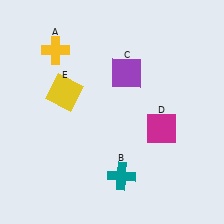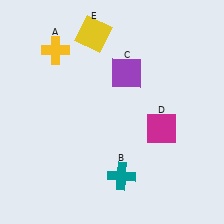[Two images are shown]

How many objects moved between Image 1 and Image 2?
1 object moved between the two images.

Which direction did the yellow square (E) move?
The yellow square (E) moved up.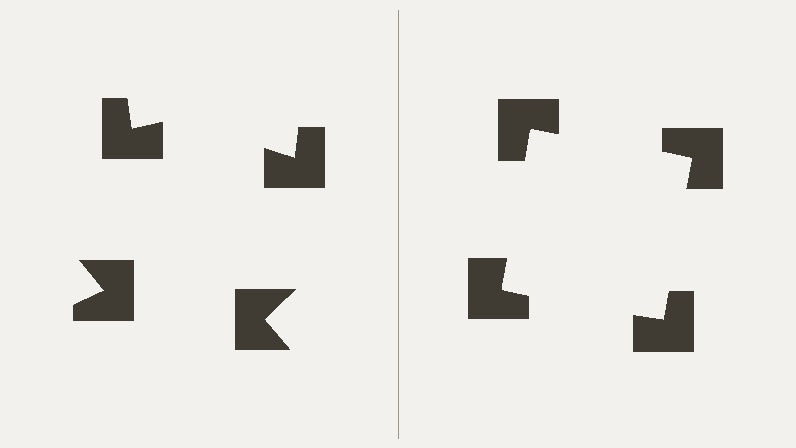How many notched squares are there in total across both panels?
8 — 4 on each side.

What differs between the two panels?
The notched squares are positioned identically on both sides; only the wedge orientations differ. On the right they align to a square; on the left they are misaligned.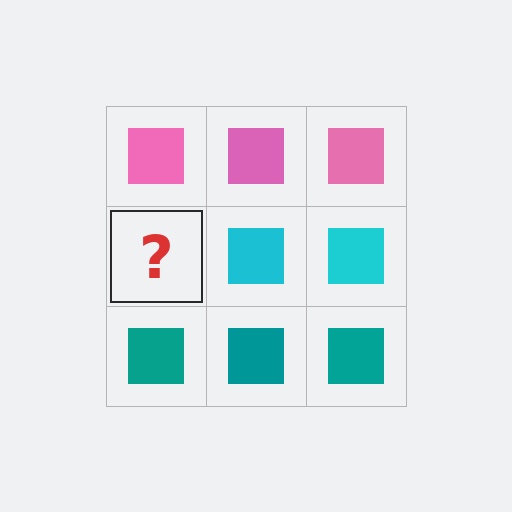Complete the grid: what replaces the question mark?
The question mark should be replaced with a cyan square.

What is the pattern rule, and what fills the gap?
The rule is that each row has a consistent color. The gap should be filled with a cyan square.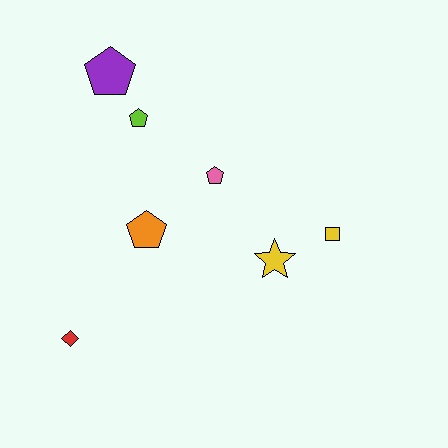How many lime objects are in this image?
There is 1 lime object.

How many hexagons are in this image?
There are no hexagons.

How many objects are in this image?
There are 7 objects.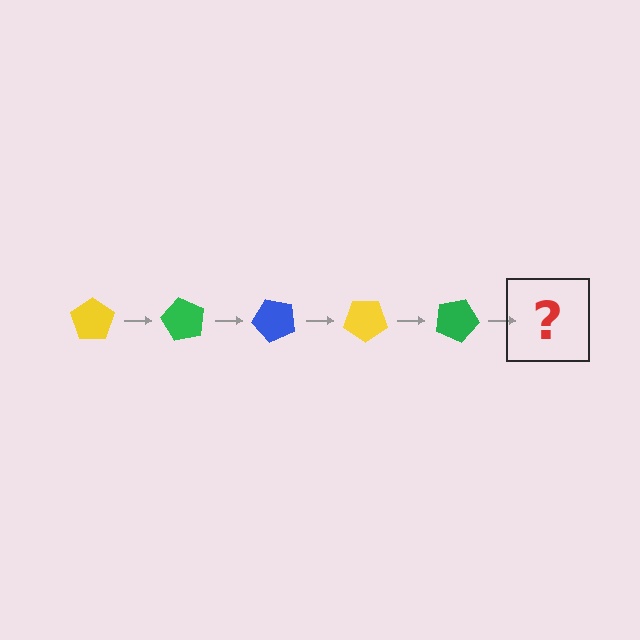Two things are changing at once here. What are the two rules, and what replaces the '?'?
The two rules are that it rotates 60 degrees each step and the color cycles through yellow, green, and blue. The '?' should be a blue pentagon, rotated 300 degrees from the start.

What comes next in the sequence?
The next element should be a blue pentagon, rotated 300 degrees from the start.